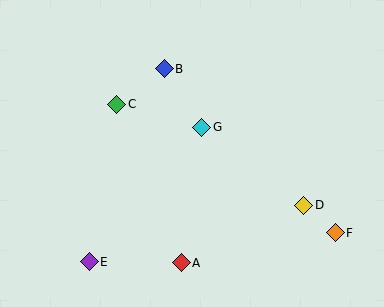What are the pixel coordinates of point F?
Point F is at (335, 233).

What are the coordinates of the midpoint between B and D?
The midpoint between B and D is at (234, 137).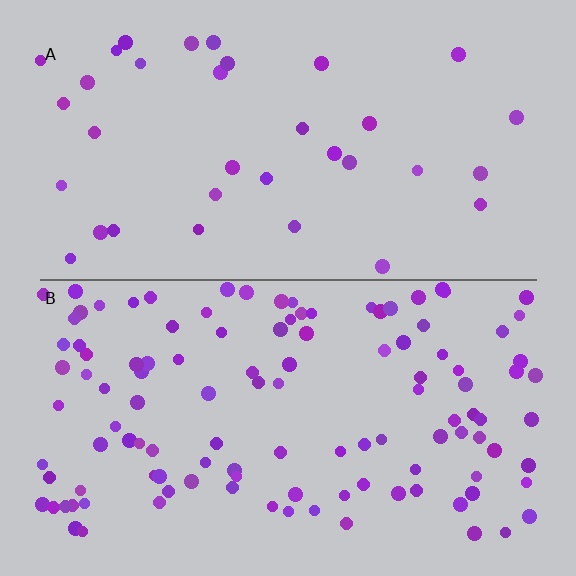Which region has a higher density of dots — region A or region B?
B (the bottom).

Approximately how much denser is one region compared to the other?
Approximately 3.3× — region B over region A.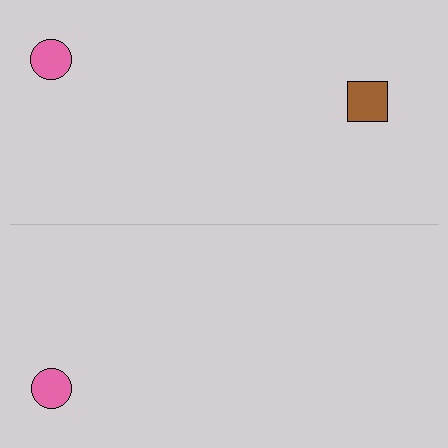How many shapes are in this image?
There are 3 shapes in this image.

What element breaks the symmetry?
A brown square is missing from the bottom side.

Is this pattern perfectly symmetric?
No, the pattern is not perfectly symmetric. A brown square is missing from the bottom side.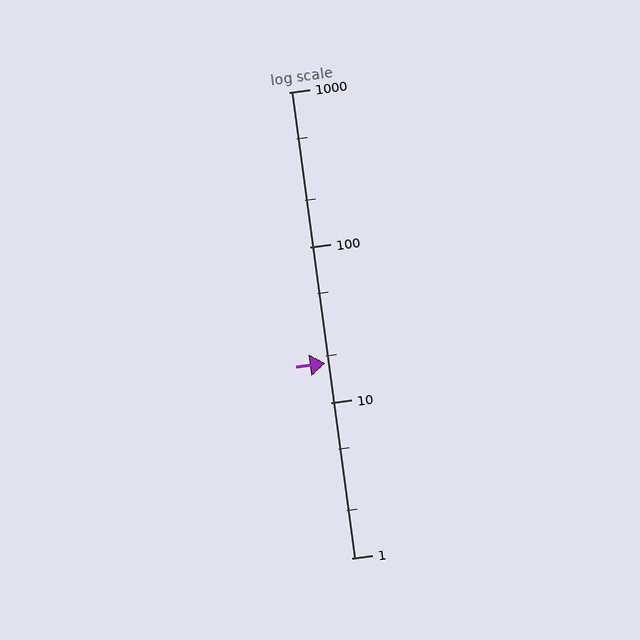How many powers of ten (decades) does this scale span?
The scale spans 3 decades, from 1 to 1000.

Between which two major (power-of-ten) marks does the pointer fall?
The pointer is between 10 and 100.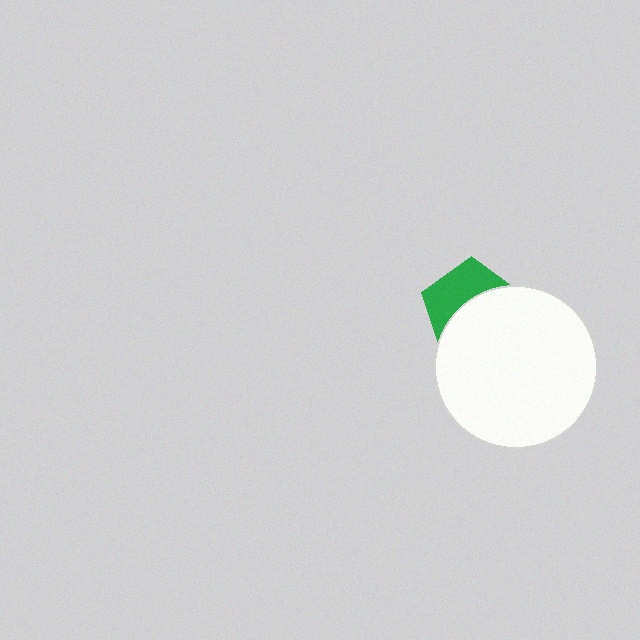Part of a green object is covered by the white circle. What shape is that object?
It is a pentagon.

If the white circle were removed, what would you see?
You would see the complete green pentagon.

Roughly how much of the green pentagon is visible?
A small part of it is visible (roughly 45%).